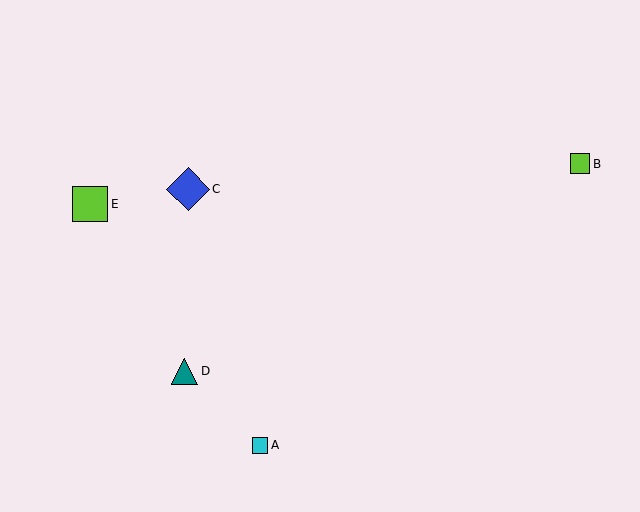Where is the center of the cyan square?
The center of the cyan square is at (260, 445).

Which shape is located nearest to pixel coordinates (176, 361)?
The teal triangle (labeled D) at (184, 371) is nearest to that location.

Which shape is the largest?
The blue diamond (labeled C) is the largest.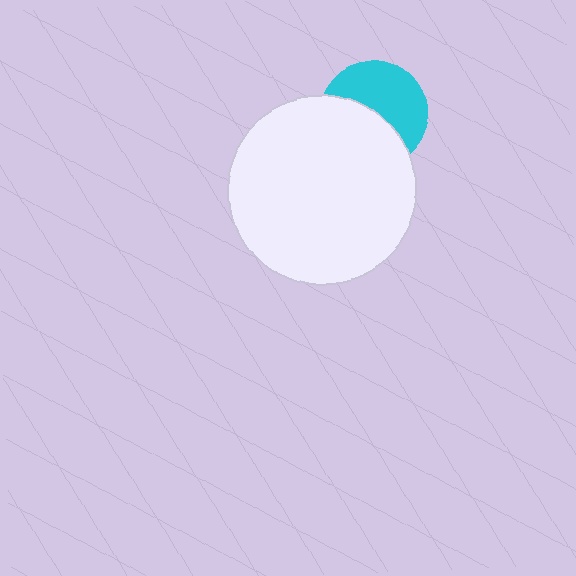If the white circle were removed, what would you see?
You would see the complete cyan circle.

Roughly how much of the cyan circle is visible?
About half of it is visible (roughly 53%).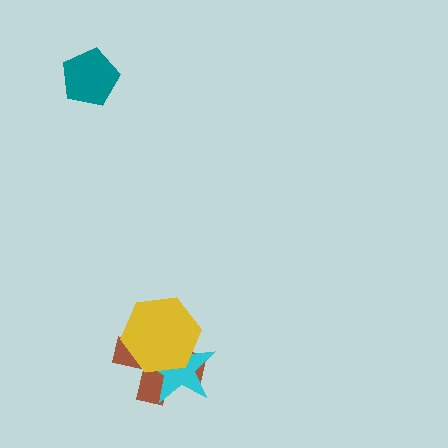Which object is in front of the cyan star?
The yellow hexagon is in front of the cyan star.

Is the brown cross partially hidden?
Yes, it is partially covered by another shape.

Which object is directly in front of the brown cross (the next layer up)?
The cyan star is directly in front of the brown cross.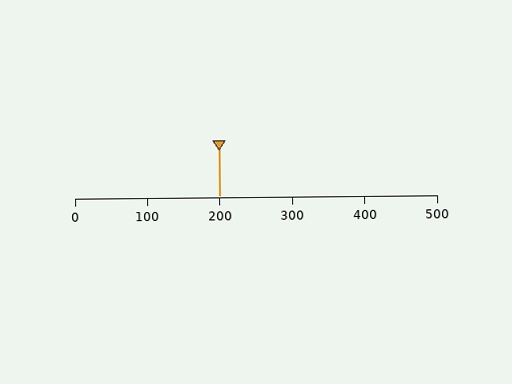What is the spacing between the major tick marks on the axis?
The major ticks are spaced 100 apart.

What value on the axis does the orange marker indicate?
The marker indicates approximately 200.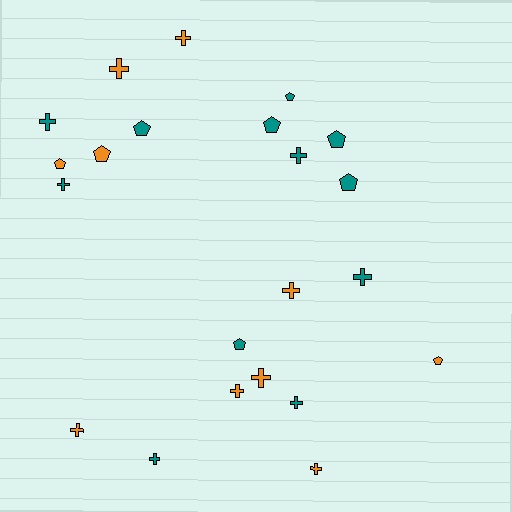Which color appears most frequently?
Teal, with 12 objects.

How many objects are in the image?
There are 22 objects.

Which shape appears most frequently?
Cross, with 13 objects.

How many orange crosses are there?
There are 7 orange crosses.